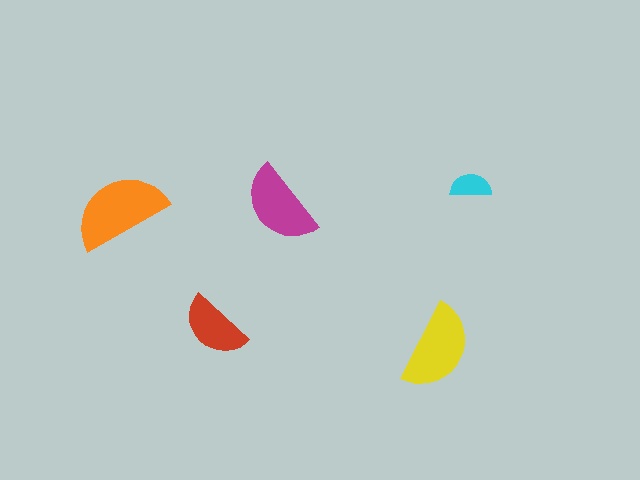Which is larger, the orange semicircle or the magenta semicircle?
The orange one.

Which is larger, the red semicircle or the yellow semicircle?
The yellow one.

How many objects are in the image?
There are 5 objects in the image.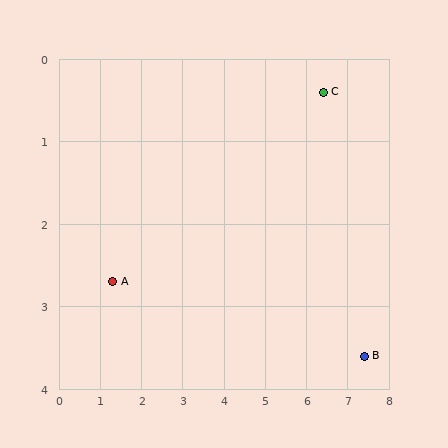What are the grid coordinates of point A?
Point A is at approximately (1.3, 2.7).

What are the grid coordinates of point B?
Point B is at approximately (7.4, 3.6).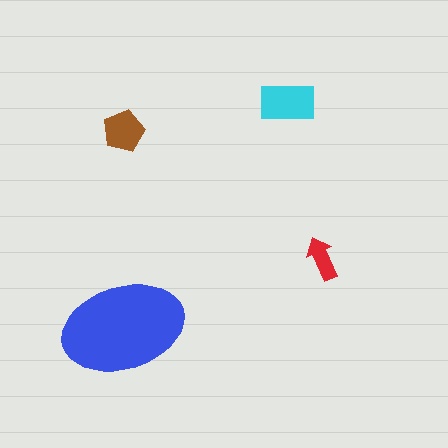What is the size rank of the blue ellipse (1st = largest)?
1st.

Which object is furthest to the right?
The red arrow is rightmost.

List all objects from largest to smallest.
The blue ellipse, the cyan rectangle, the brown pentagon, the red arrow.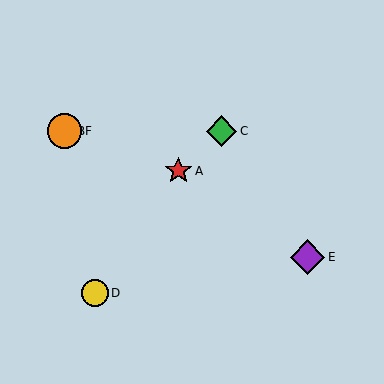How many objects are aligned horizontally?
3 objects (B, C, F) are aligned horizontally.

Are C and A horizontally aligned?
No, C is at y≈131 and A is at y≈171.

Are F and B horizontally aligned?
Yes, both are at y≈131.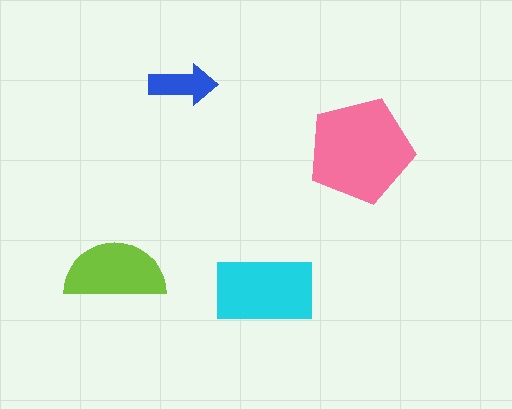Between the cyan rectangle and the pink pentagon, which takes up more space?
The pink pentagon.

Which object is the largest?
The pink pentagon.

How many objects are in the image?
There are 4 objects in the image.